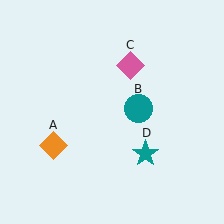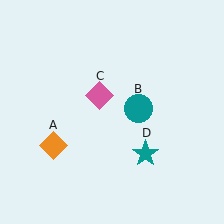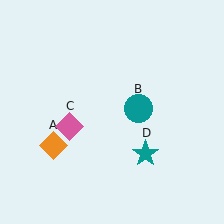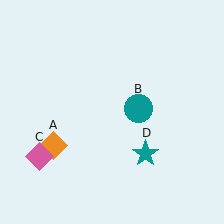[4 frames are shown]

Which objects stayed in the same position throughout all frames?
Orange diamond (object A) and teal circle (object B) and teal star (object D) remained stationary.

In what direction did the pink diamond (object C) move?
The pink diamond (object C) moved down and to the left.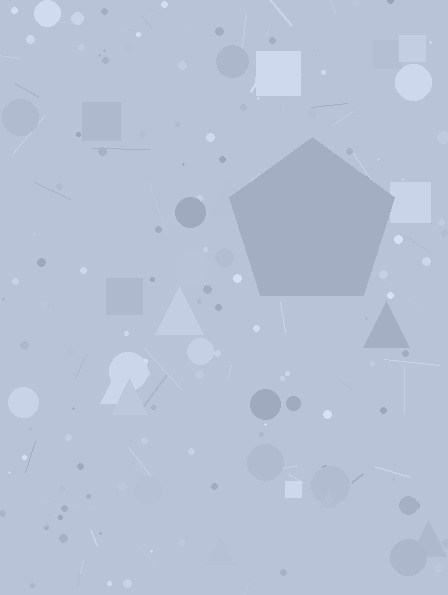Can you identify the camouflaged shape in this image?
The camouflaged shape is a pentagon.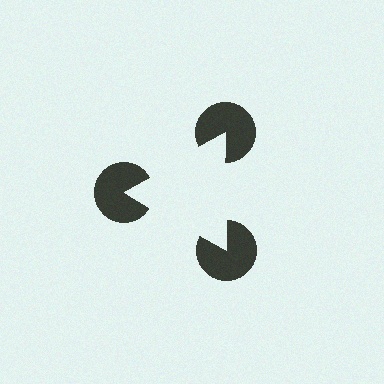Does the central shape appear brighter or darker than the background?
It typically appears slightly brighter than the background, even though no actual brightness change is drawn.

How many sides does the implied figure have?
3 sides.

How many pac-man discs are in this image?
There are 3 — one at each vertex of the illusory triangle.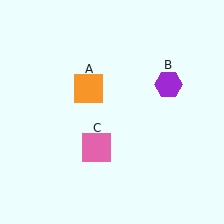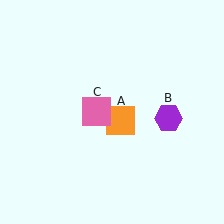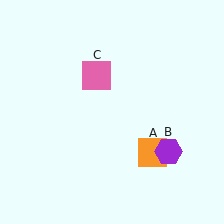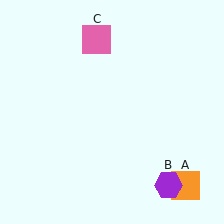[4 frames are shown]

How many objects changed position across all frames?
3 objects changed position: orange square (object A), purple hexagon (object B), pink square (object C).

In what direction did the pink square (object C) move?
The pink square (object C) moved up.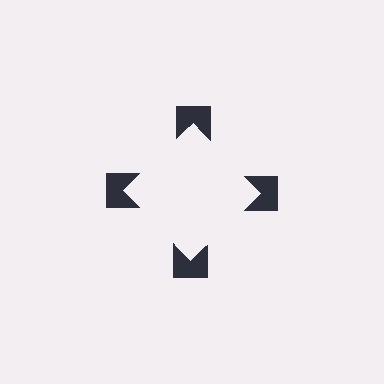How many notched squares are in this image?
There are 4 — one at each vertex of the illusory square.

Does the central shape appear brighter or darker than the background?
It typically appears slightly brighter than the background, even though no actual brightness change is drawn.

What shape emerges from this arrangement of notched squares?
An illusory square — its edges are inferred from the aligned wedge cuts in the notched squares, not physically drawn.